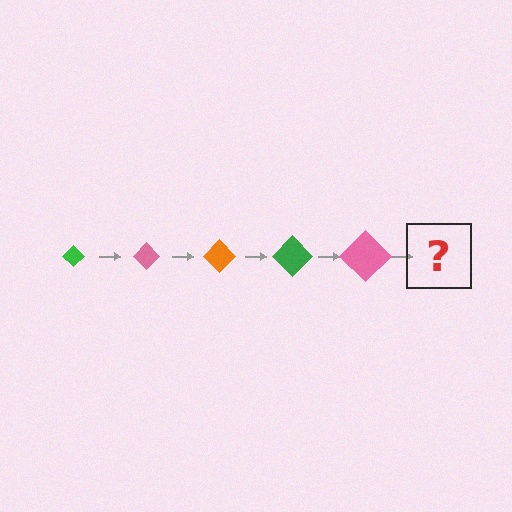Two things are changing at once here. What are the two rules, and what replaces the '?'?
The two rules are that the diamond grows larger each step and the color cycles through green, pink, and orange. The '?' should be an orange diamond, larger than the previous one.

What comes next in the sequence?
The next element should be an orange diamond, larger than the previous one.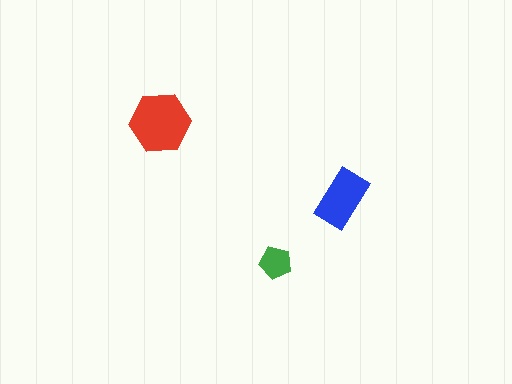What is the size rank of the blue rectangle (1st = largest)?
2nd.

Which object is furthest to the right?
The blue rectangle is rightmost.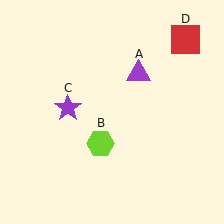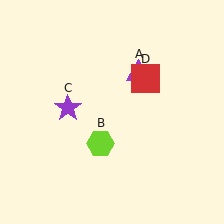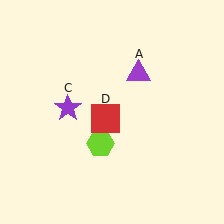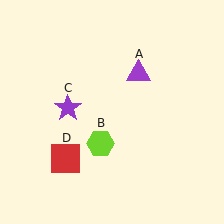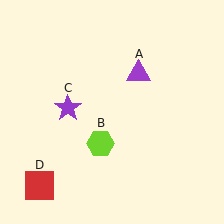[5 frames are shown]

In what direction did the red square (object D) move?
The red square (object D) moved down and to the left.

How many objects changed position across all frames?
1 object changed position: red square (object D).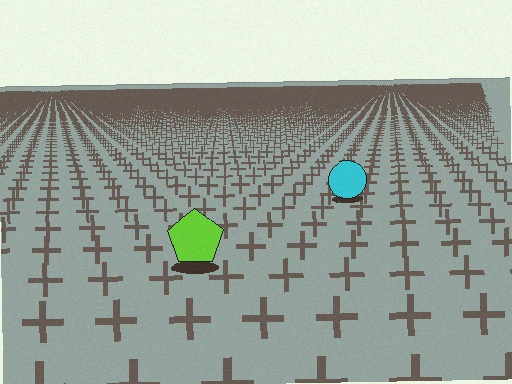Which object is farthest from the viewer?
The cyan circle is farthest from the viewer. It appears smaller and the ground texture around it is denser.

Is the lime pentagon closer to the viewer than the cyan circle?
Yes. The lime pentagon is closer — you can tell from the texture gradient: the ground texture is coarser near it.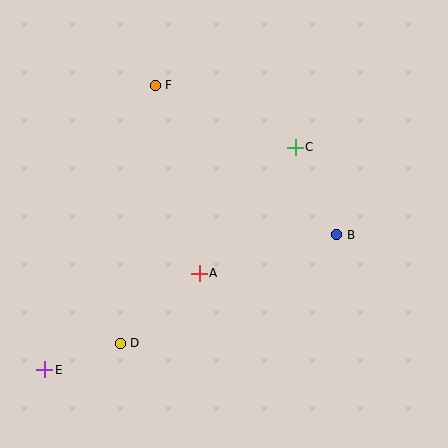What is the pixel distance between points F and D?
The distance between F and D is 260 pixels.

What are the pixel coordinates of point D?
Point D is at (120, 343).